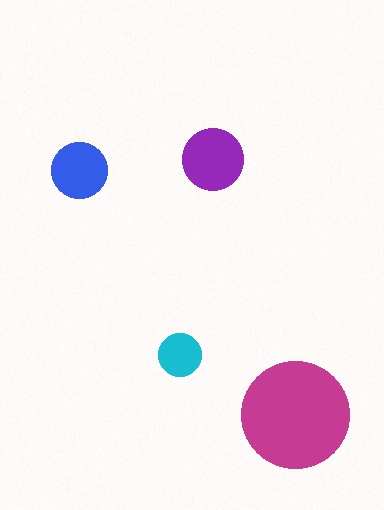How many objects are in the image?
There are 4 objects in the image.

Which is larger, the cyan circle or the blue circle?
The blue one.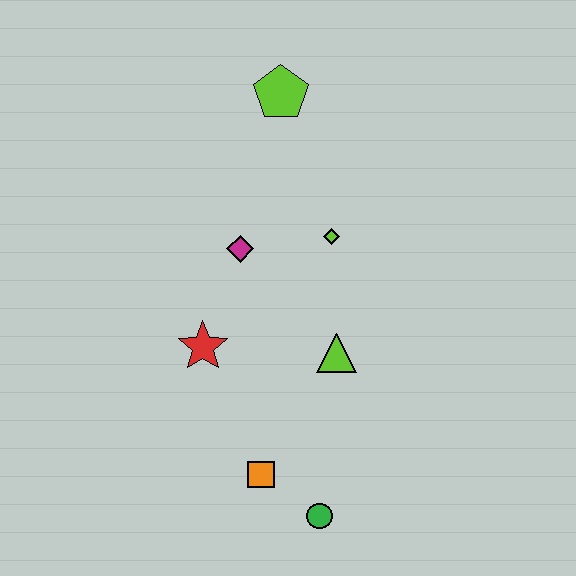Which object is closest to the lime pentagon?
The lime diamond is closest to the lime pentagon.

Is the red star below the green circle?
No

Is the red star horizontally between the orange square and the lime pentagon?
No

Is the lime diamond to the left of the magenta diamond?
No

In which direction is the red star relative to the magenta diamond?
The red star is below the magenta diamond.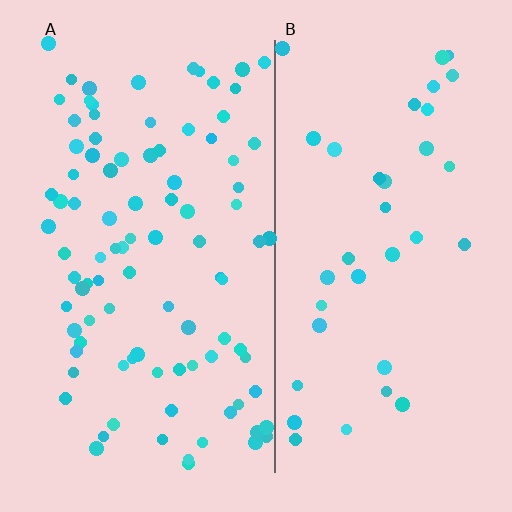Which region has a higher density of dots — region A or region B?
A (the left).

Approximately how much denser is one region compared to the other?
Approximately 2.6× — region A over region B.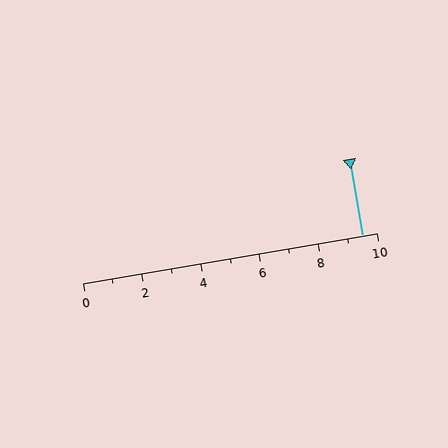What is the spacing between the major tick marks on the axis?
The major ticks are spaced 2 apart.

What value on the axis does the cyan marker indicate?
The marker indicates approximately 9.5.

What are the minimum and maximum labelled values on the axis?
The axis runs from 0 to 10.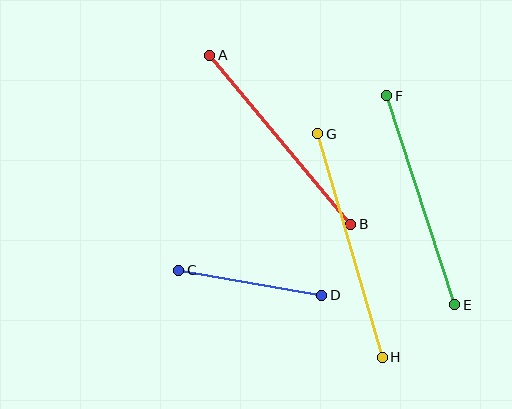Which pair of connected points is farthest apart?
Points G and H are farthest apart.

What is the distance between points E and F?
The distance is approximately 219 pixels.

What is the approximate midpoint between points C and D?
The midpoint is at approximately (250, 283) pixels.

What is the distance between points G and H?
The distance is approximately 232 pixels.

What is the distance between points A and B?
The distance is approximately 220 pixels.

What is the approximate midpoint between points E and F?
The midpoint is at approximately (421, 200) pixels.